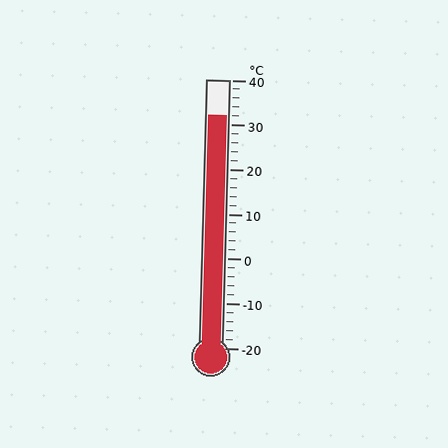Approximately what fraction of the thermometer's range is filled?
The thermometer is filled to approximately 85% of its range.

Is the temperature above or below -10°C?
The temperature is above -10°C.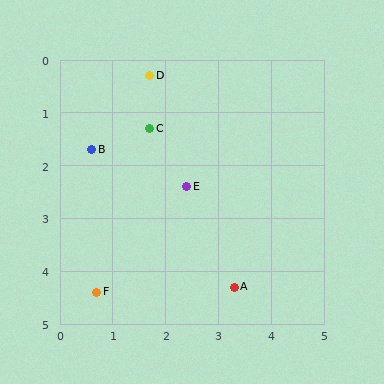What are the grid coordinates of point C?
Point C is at approximately (1.7, 1.3).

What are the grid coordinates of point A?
Point A is at approximately (3.3, 4.3).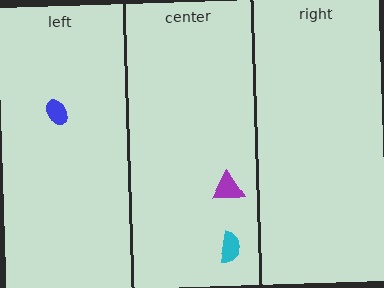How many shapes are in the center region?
2.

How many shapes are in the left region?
1.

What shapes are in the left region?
The blue ellipse.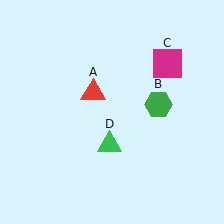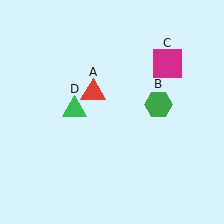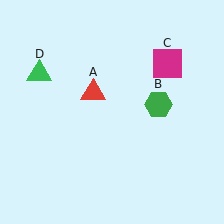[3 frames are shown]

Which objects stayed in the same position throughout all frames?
Red triangle (object A) and green hexagon (object B) and magenta square (object C) remained stationary.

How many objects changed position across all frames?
1 object changed position: green triangle (object D).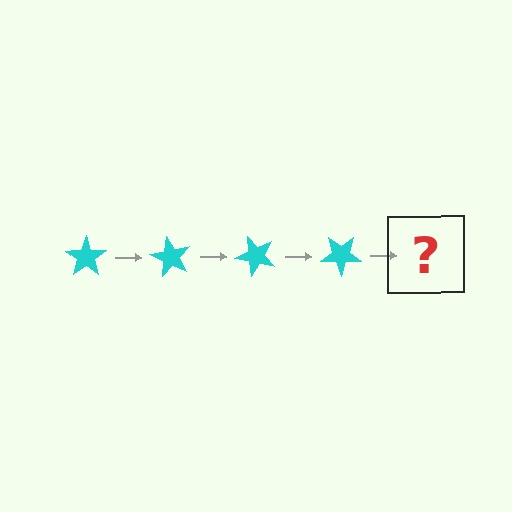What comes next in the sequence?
The next element should be a cyan star rotated 240 degrees.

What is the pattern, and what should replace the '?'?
The pattern is that the star rotates 60 degrees each step. The '?' should be a cyan star rotated 240 degrees.